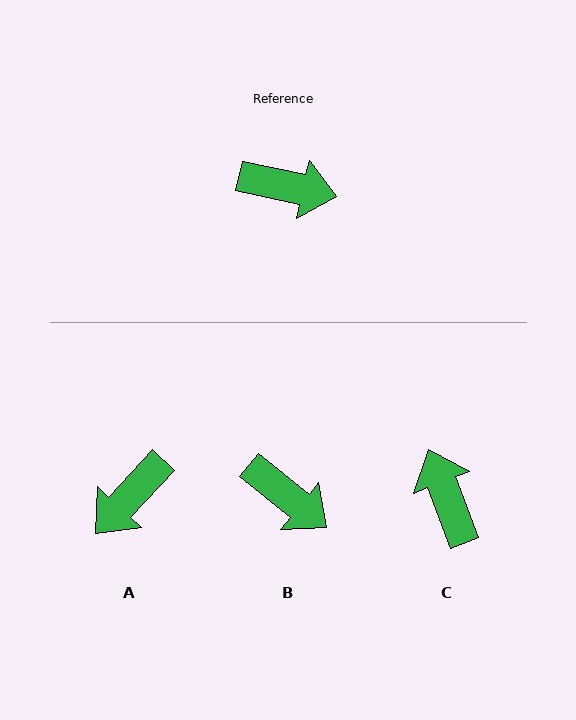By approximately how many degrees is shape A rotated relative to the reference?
Approximately 121 degrees clockwise.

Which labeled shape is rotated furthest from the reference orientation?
C, about 123 degrees away.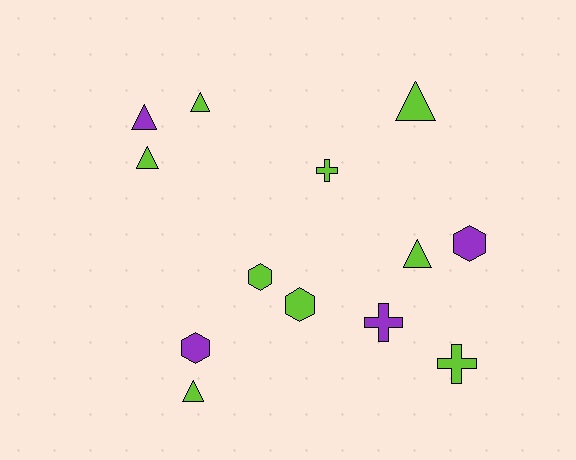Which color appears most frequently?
Lime, with 9 objects.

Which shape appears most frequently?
Triangle, with 6 objects.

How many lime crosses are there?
There are 2 lime crosses.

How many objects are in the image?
There are 13 objects.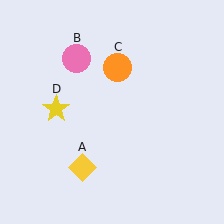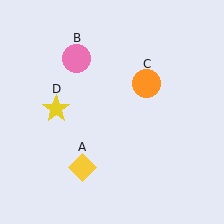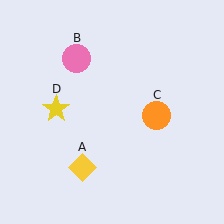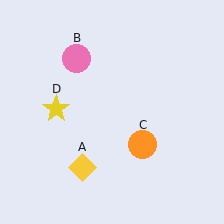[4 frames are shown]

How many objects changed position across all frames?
1 object changed position: orange circle (object C).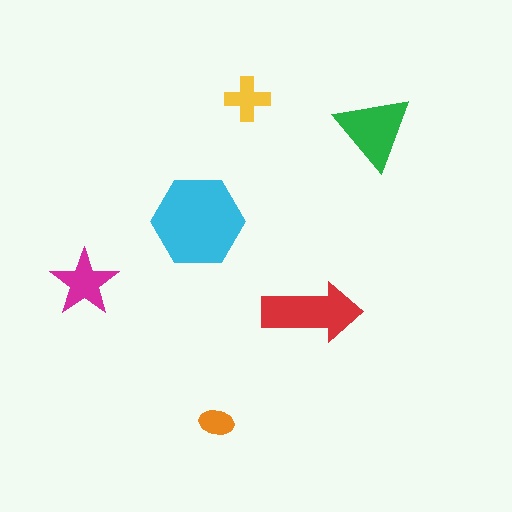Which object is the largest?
The cyan hexagon.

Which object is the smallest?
The orange ellipse.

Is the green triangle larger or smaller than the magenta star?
Larger.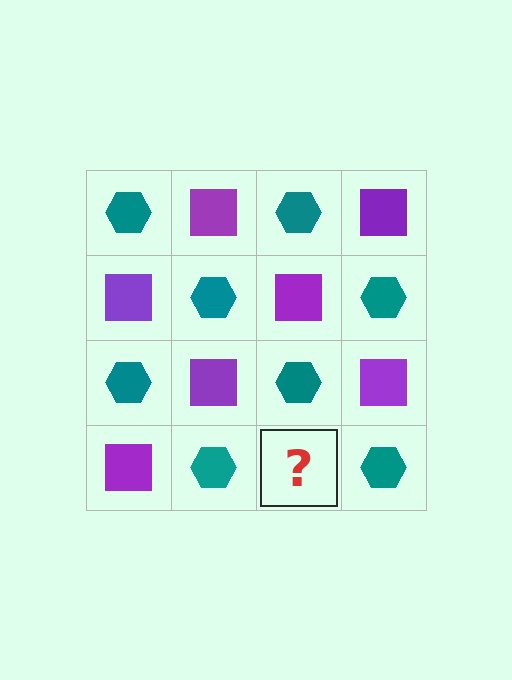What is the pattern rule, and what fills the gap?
The rule is that it alternates teal hexagon and purple square in a checkerboard pattern. The gap should be filled with a purple square.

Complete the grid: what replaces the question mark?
The question mark should be replaced with a purple square.